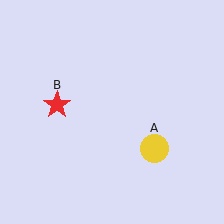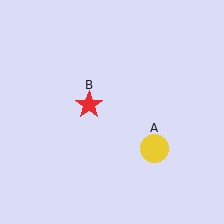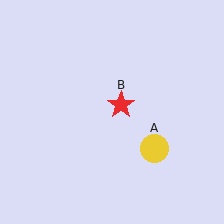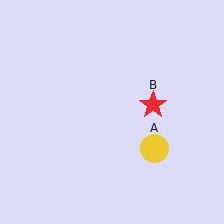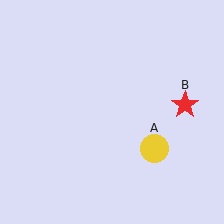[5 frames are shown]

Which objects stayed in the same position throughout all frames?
Yellow circle (object A) remained stationary.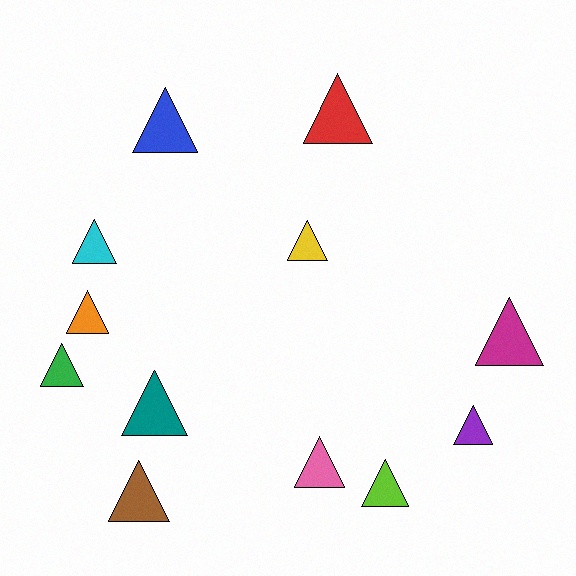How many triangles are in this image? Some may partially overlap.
There are 12 triangles.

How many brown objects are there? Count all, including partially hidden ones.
There is 1 brown object.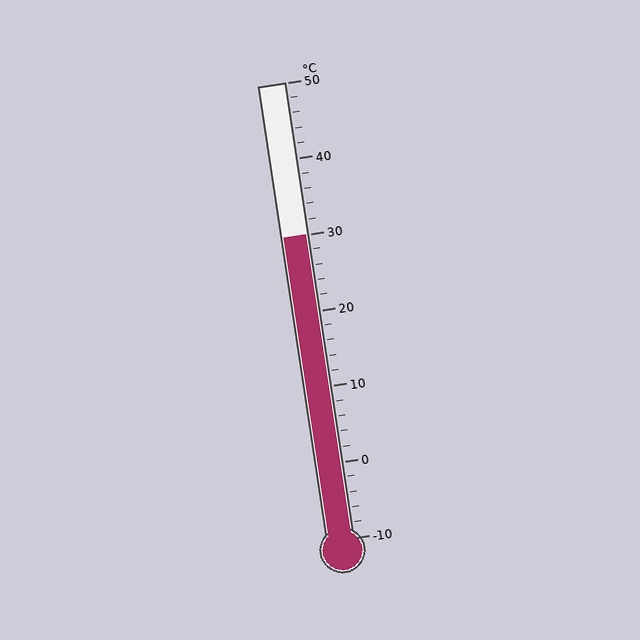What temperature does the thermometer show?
The thermometer shows approximately 30°C.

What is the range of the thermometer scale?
The thermometer scale ranges from -10°C to 50°C.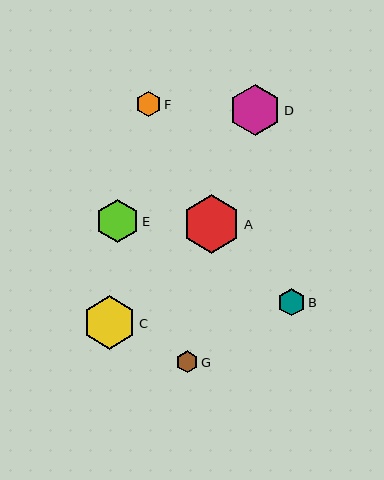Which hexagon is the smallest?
Hexagon G is the smallest with a size of approximately 22 pixels.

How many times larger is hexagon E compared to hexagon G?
Hexagon E is approximately 2.0 times the size of hexagon G.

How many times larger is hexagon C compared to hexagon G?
Hexagon C is approximately 2.4 times the size of hexagon G.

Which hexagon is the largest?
Hexagon A is the largest with a size of approximately 59 pixels.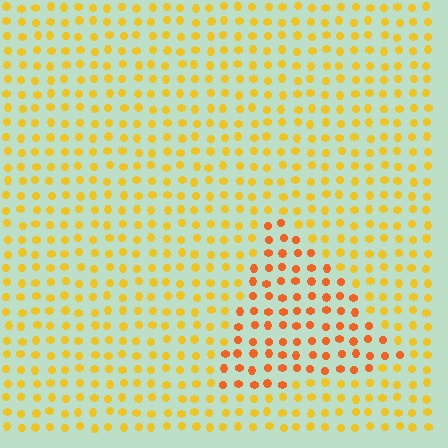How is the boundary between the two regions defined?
The boundary is defined purely by a slight shift in hue (about 29 degrees). Spacing, size, and orientation are identical on both sides.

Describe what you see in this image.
The image is filled with small yellow elements in a uniform arrangement. A triangle-shaped region is visible where the elements are tinted to a slightly different hue, forming a subtle color boundary.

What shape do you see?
I see a triangle.